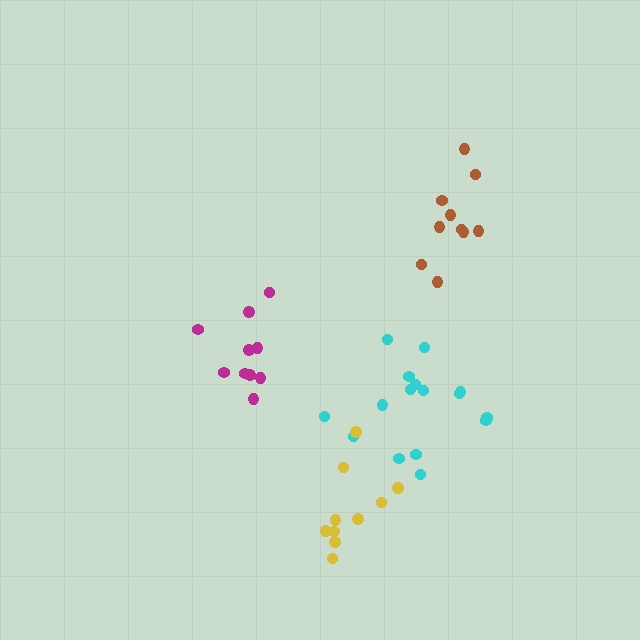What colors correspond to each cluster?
The clusters are colored: cyan, brown, yellow, magenta.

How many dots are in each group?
Group 1: 16 dots, Group 2: 10 dots, Group 3: 10 dots, Group 4: 10 dots (46 total).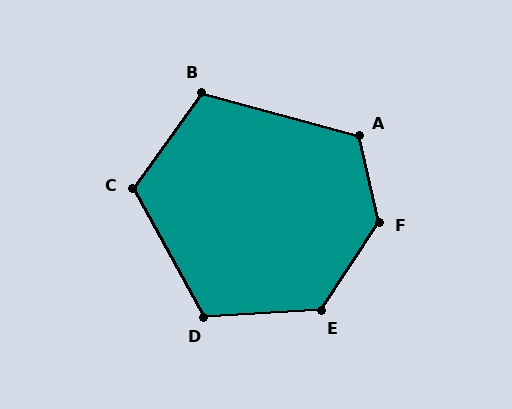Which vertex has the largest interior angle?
F, at approximately 134 degrees.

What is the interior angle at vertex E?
Approximately 127 degrees (obtuse).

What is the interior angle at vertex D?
Approximately 115 degrees (obtuse).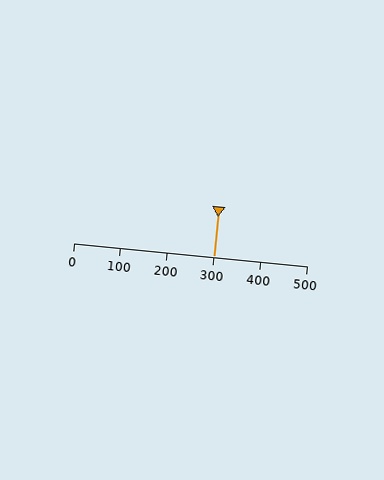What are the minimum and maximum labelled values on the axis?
The axis runs from 0 to 500.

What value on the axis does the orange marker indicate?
The marker indicates approximately 300.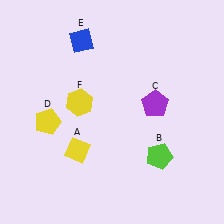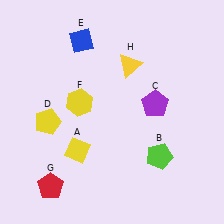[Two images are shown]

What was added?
A red pentagon (G), a yellow triangle (H) were added in Image 2.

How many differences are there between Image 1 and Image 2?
There are 2 differences between the two images.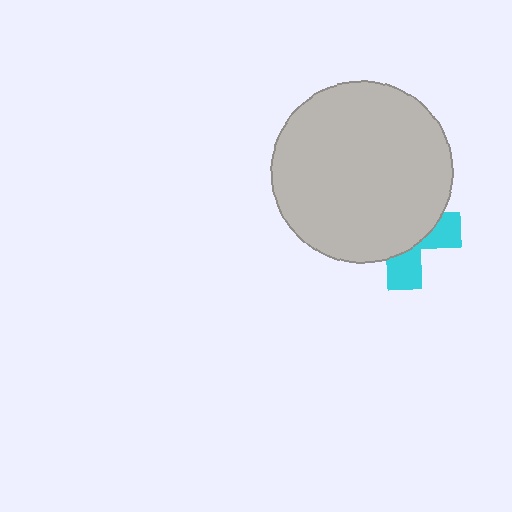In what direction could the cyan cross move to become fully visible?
The cyan cross could move down. That would shift it out from behind the light gray circle entirely.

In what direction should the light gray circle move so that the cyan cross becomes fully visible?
The light gray circle should move up. That is the shortest direction to clear the overlap and leave the cyan cross fully visible.